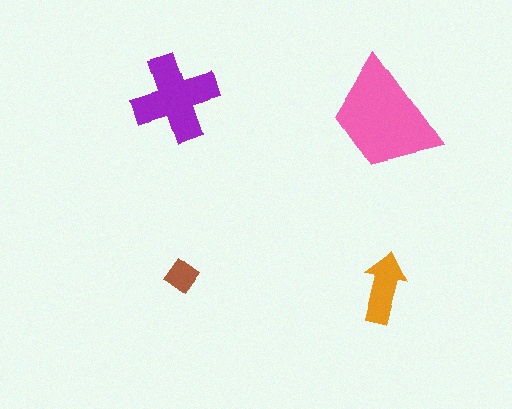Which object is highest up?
The purple cross is topmost.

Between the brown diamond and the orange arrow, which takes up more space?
The orange arrow.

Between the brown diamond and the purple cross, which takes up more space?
The purple cross.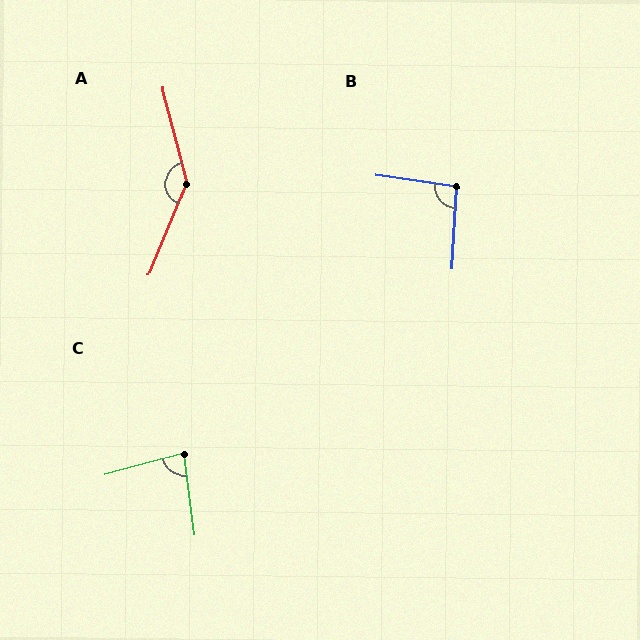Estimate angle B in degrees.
Approximately 95 degrees.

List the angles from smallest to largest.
C (82°), B (95°), A (143°).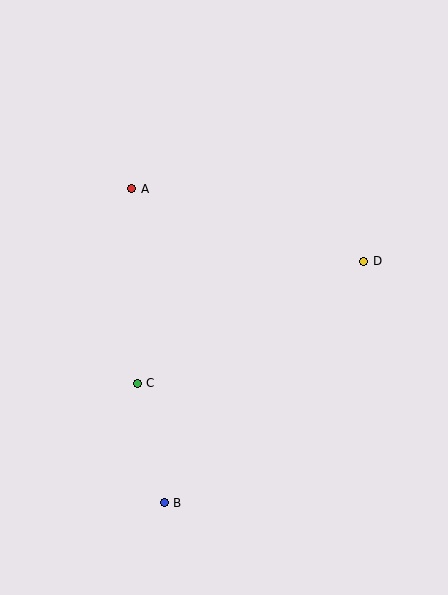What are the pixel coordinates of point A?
Point A is at (132, 189).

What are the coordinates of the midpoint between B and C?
The midpoint between B and C is at (151, 443).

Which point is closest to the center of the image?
Point C at (137, 383) is closest to the center.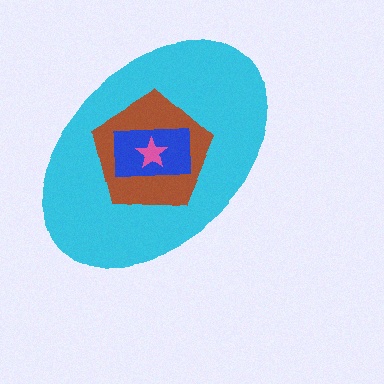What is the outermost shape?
The cyan ellipse.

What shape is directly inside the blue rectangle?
The pink star.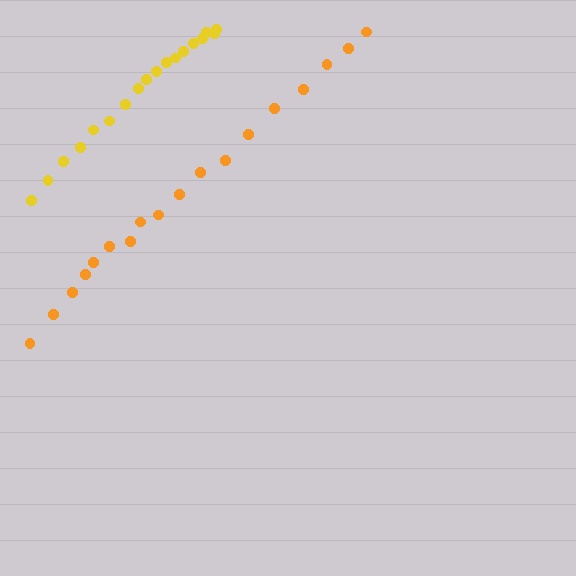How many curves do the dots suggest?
There are 2 distinct paths.